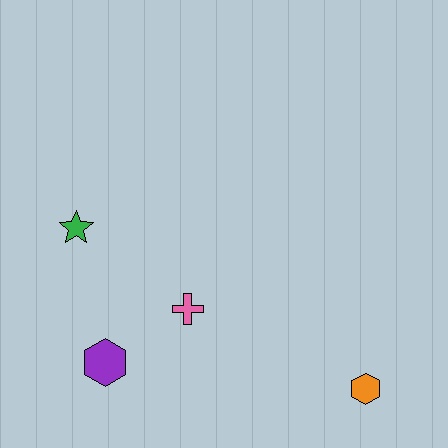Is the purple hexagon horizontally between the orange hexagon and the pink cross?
No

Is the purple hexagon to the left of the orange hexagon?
Yes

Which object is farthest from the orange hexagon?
The green star is farthest from the orange hexagon.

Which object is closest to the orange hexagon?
The pink cross is closest to the orange hexagon.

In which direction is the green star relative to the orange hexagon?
The green star is to the left of the orange hexagon.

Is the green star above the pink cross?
Yes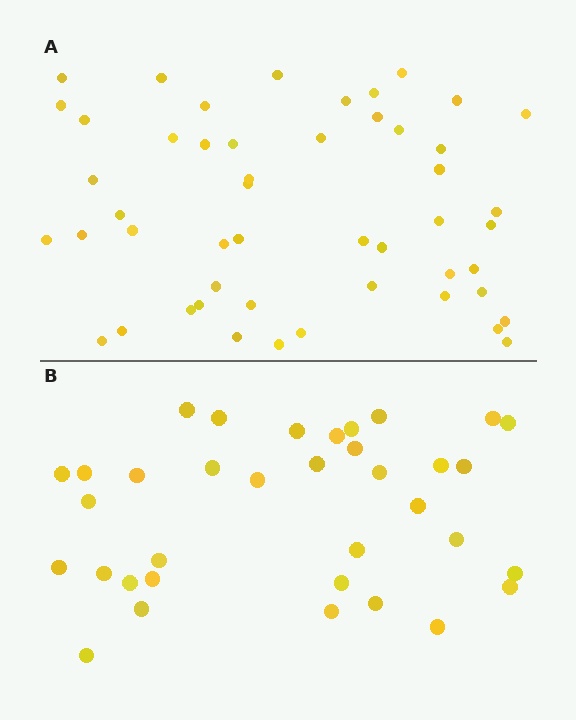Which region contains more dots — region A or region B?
Region A (the top region) has more dots.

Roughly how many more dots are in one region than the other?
Region A has approximately 15 more dots than region B.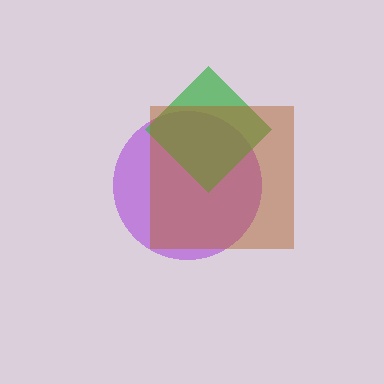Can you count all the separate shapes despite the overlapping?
Yes, there are 3 separate shapes.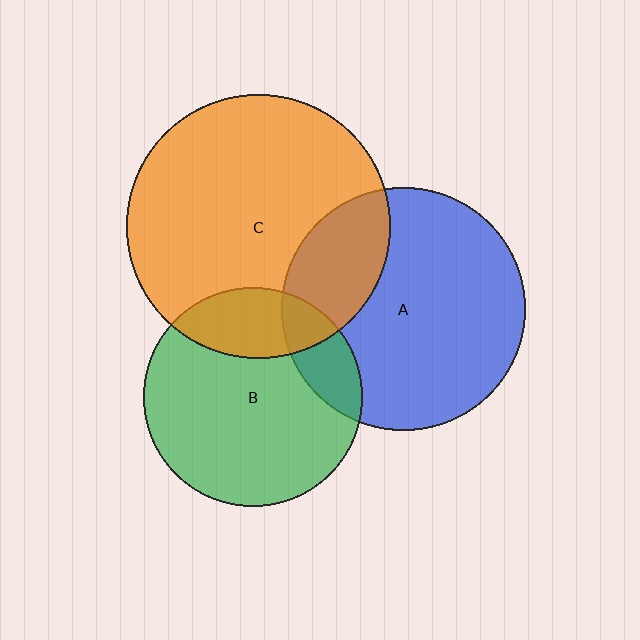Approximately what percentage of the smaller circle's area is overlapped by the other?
Approximately 20%.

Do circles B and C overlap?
Yes.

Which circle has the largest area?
Circle C (orange).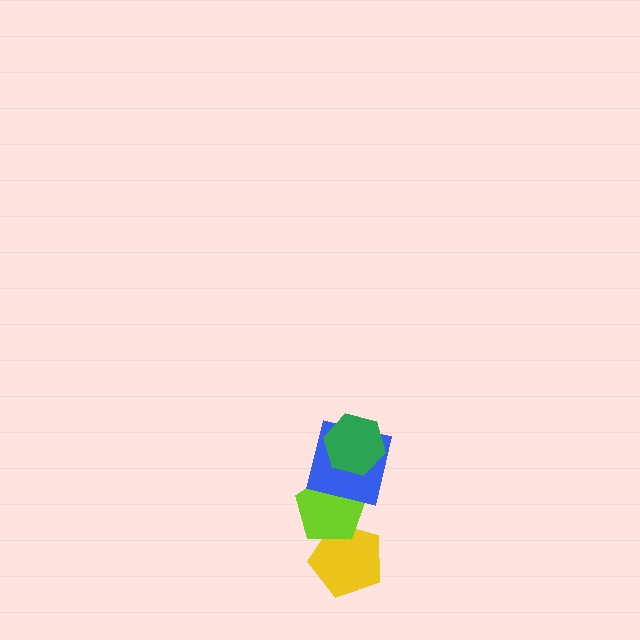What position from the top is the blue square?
The blue square is 2nd from the top.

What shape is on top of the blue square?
The green hexagon is on top of the blue square.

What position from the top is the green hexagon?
The green hexagon is 1st from the top.